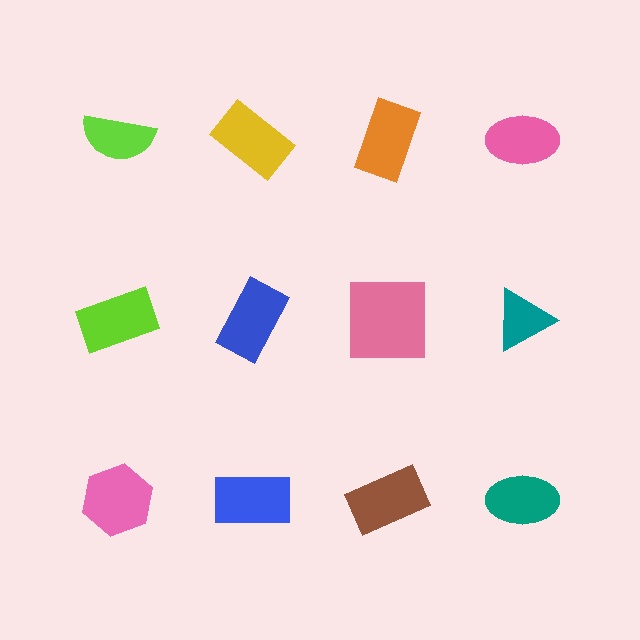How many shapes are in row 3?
4 shapes.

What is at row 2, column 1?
A lime rectangle.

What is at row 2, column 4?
A teal triangle.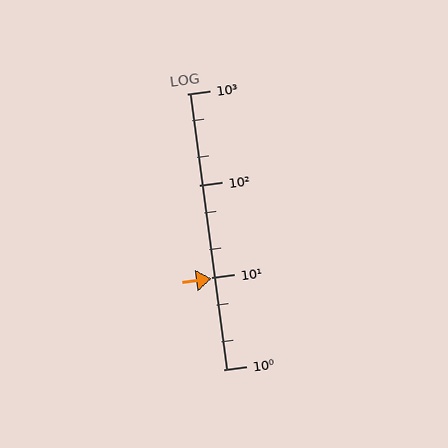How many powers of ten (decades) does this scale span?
The scale spans 3 decades, from 1 to 1000.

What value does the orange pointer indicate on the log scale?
The pointer indicates approximately 9.8.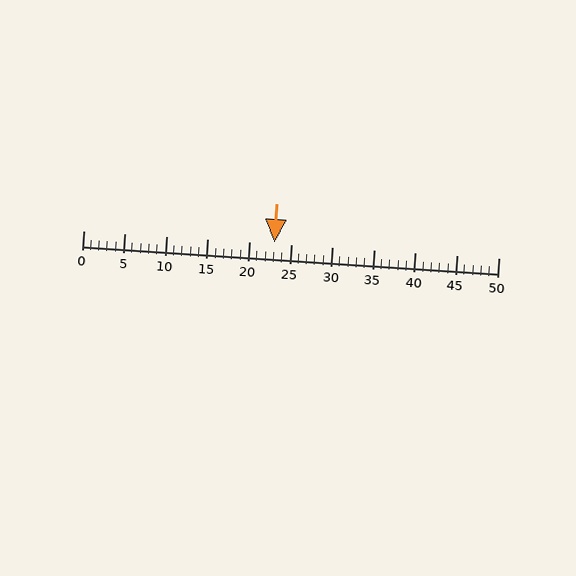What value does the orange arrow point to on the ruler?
The orange arrow points to approximately 23.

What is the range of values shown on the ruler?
The ruler shows values from 0 to 50.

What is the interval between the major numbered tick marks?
The major tick marks are spaced 5 units apart.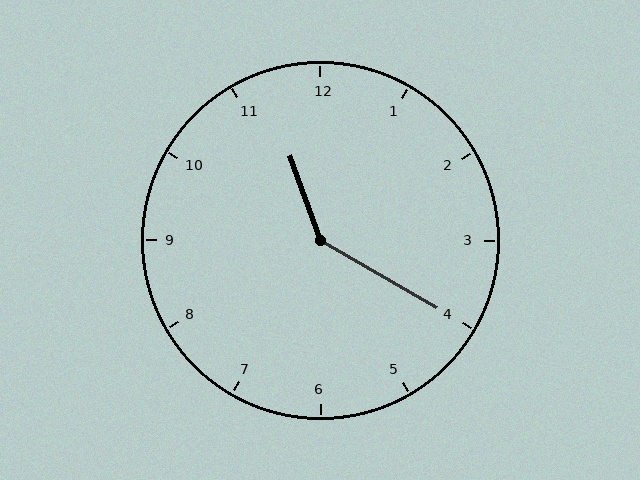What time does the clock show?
11:20.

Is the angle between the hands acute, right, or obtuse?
It is obtuse.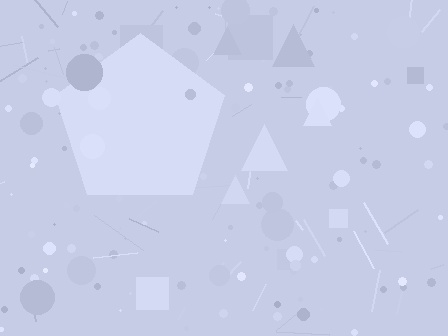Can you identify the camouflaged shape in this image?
The camouflaged shape is a pentagon.